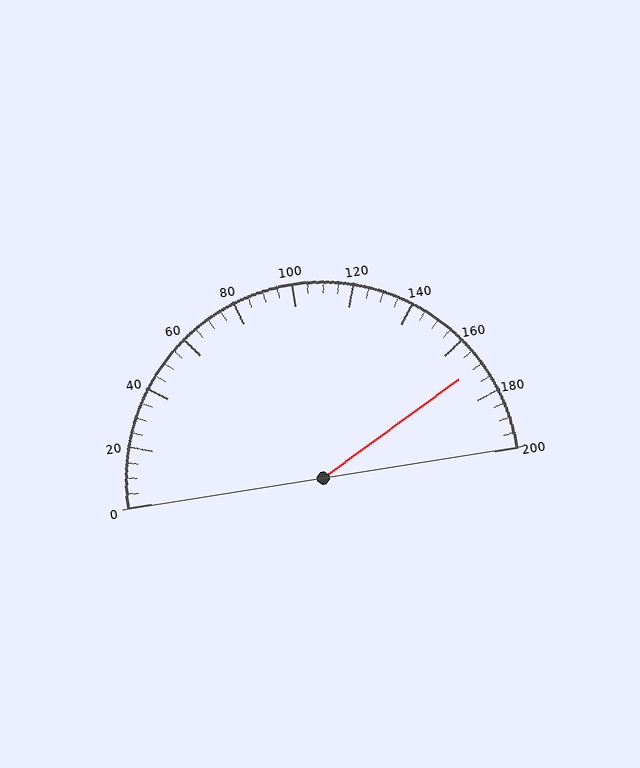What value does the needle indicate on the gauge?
The needle indicates approximately 170.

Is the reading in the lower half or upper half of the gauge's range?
The reading is in the upper half of the range (0 to 200).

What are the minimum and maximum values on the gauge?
The gauge ranges from 0 to 200.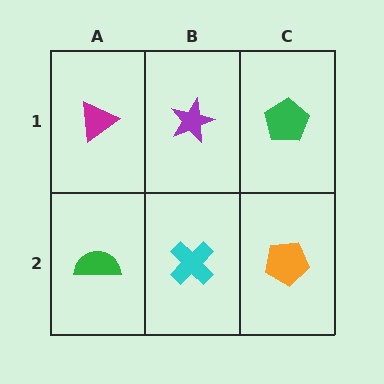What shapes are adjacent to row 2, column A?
A magenta triangle (row 1, column A), a cyan cross (row 2, column B).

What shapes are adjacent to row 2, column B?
A purple star (row 1, column B), a green semicircle (row 2, column A), an orange pentagon (row 2, column C).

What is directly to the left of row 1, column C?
A purple star.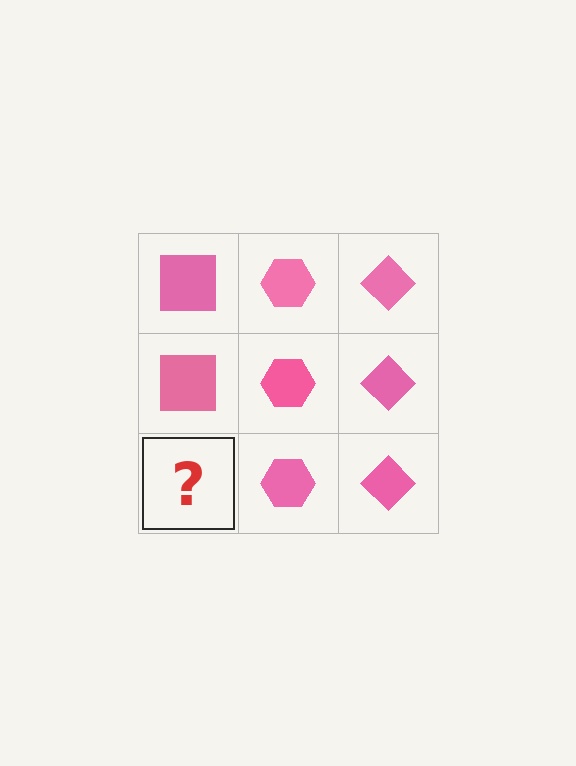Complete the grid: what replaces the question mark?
The question mark should be replaced with a pink square.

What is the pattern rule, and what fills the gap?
The rule is that each column has a consistent shape. The gap should be filled with a pink square.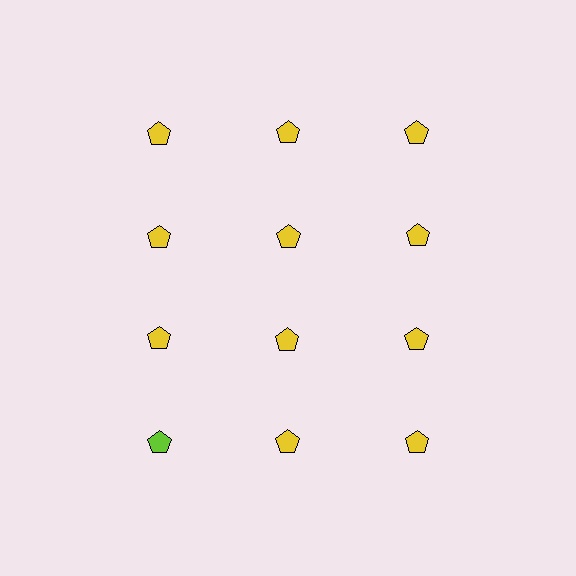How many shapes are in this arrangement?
There are 12 shapes arranged in a grid pattern.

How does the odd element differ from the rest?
It has a different color: lime instead of yellow.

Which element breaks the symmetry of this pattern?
The lime pentagon in the fourth row, leftmost column breaks the symmetry. All other shapes are yellow pentagons.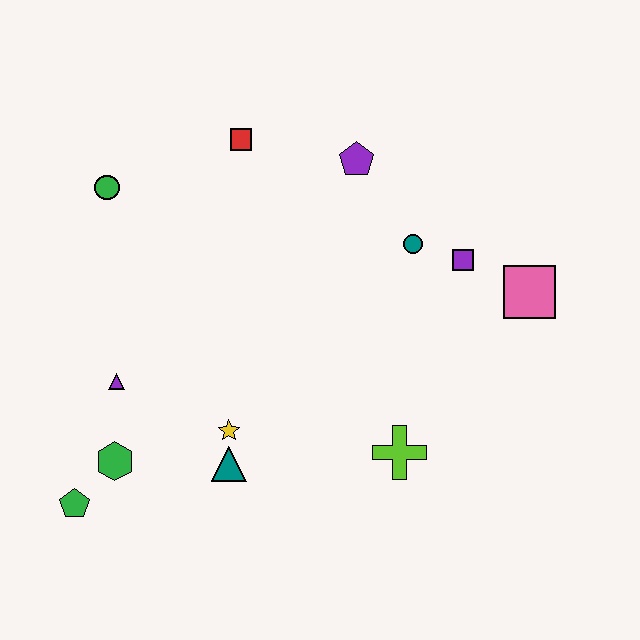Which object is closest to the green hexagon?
The green pentagon is closest to the green hexagon.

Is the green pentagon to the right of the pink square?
No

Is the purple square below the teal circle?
Yes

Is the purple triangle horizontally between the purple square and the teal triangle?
No